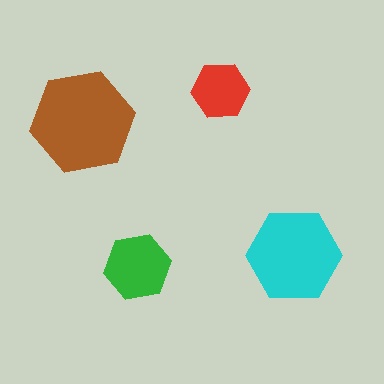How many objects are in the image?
There are 4 objects in the image.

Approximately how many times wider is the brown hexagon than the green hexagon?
About 1.5 times wider.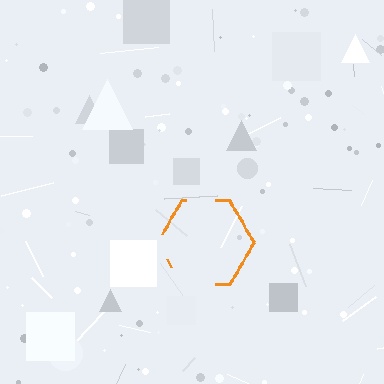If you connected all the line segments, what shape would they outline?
They would outline a hexagon.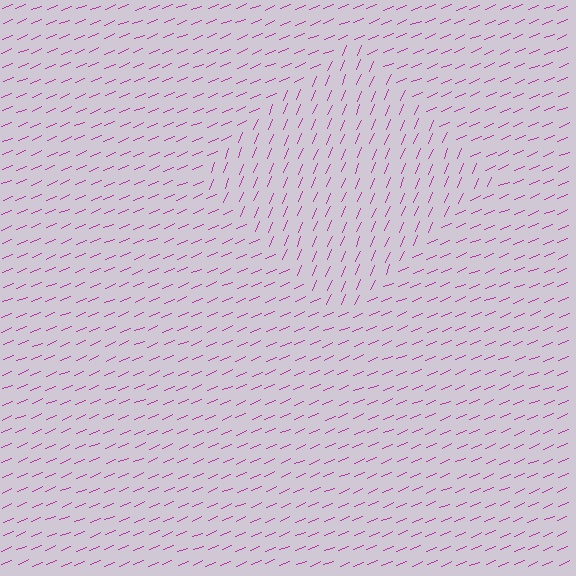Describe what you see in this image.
The image is filled with small magenta line segments. A diamond region in the image has lines oriented differently from the surrounding lines, creating a visible texture boundary.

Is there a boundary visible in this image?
Yes, there is a texture boundary formed by a change in line orientation.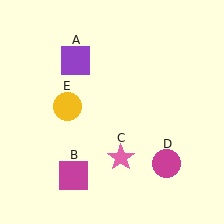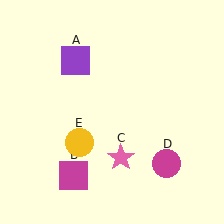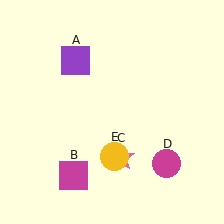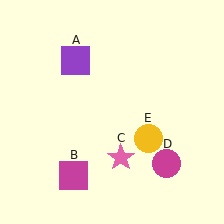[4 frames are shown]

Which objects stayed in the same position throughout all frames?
Purple square (object A) and magenta square (object B) and pink star (object C) and magenta circle (object D) remained stationary.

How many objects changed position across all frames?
1 object changed position: yellow circle (object E).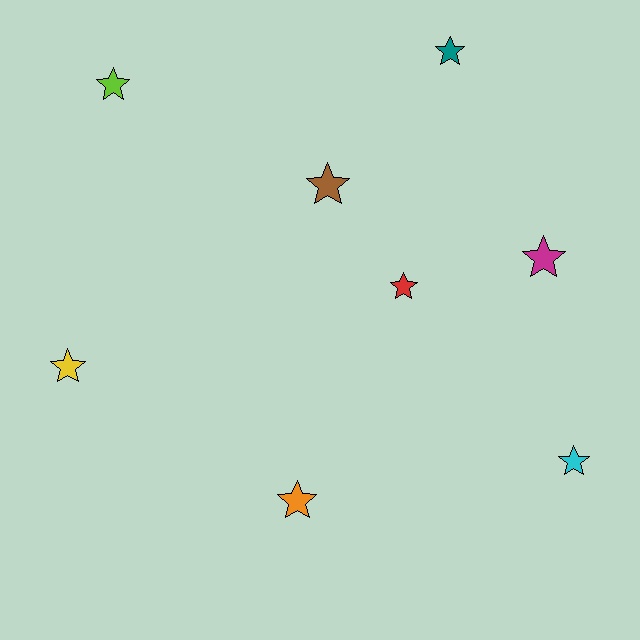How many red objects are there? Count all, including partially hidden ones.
There is 1 red object.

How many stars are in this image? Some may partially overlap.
There are 8 stars.